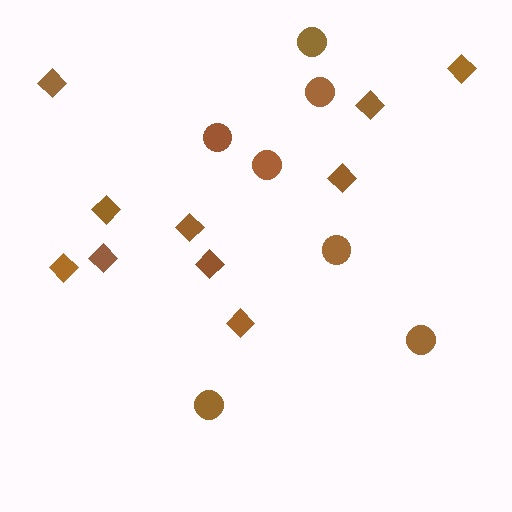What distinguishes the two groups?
There are 2 groups: one group of circles (7) and one group of diamonds (10).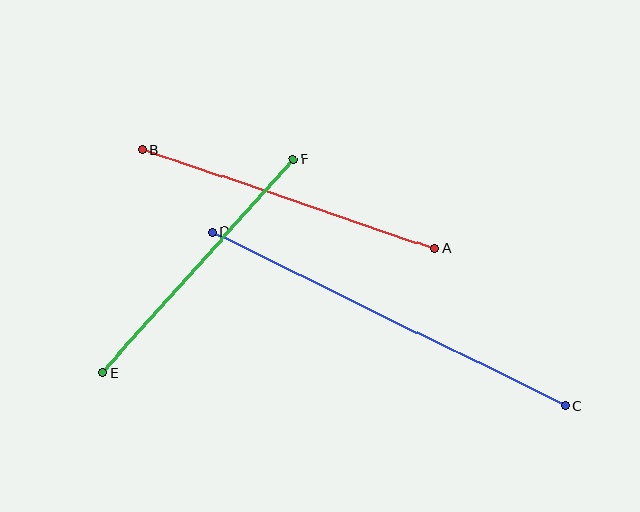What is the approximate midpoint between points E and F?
The midpoint is at approximately (198, 266) pixels.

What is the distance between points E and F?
The distance is approximately 287 pixels.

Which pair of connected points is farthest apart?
Points C and D are farthest apart.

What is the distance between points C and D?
The distance is approximately 394 pixels.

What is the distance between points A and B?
The distance is approximately 308 pixels.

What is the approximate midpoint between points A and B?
The midpoint is at approximately (289, 199) pixels.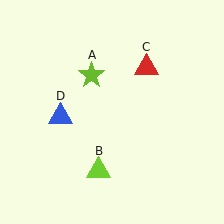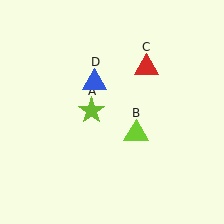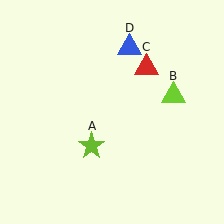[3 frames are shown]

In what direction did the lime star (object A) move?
The lime star (object A) moved down.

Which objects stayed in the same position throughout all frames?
Red triangle (object C) remained stationary.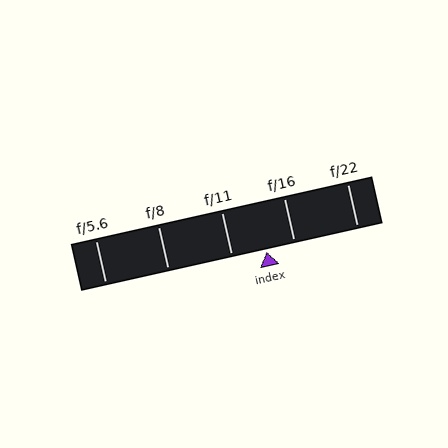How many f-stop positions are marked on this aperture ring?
There are 5 f-stop positions marked.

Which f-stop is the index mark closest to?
The index mark is closest to f/16.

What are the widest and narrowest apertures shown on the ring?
The widest aperture shown is f/5.6 and the narrowest is f/22.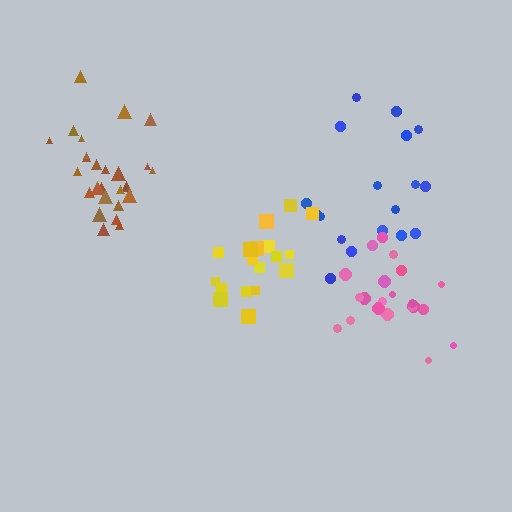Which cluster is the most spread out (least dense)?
Blue.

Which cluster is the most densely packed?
Pink.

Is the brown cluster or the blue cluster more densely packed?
Brown.